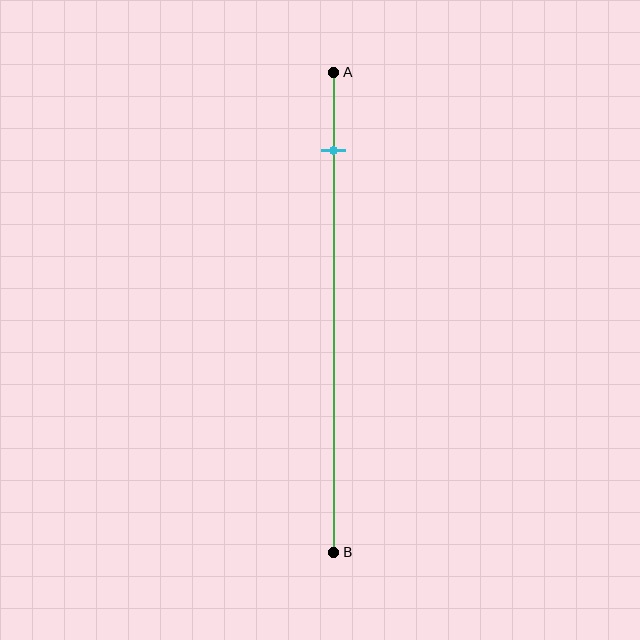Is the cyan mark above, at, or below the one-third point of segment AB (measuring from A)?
The cyan mark is above the one-third point of segment AB.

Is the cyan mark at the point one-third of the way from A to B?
No, the mark is at about 15% from A, not at the 33% one-third point.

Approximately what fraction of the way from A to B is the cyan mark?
The cyan mark is approximately 15% of the way from A to B.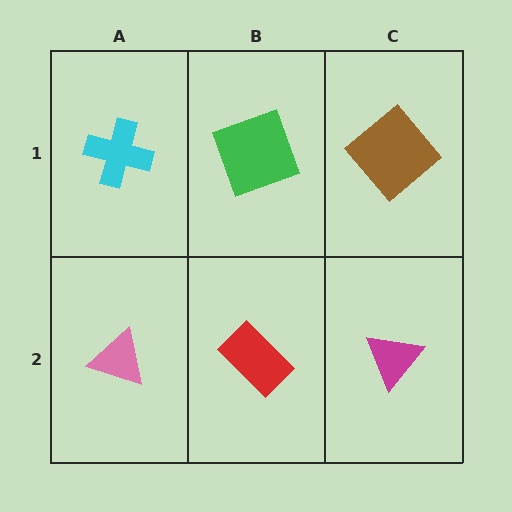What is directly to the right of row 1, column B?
A brown diamond.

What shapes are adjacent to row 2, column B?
A green square (row 1, column B), a pink triangle (row 2, column A), a magenta triangle (row 2, column C).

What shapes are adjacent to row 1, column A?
A pink triangle (row 2, column A), a green square (row 1, column B).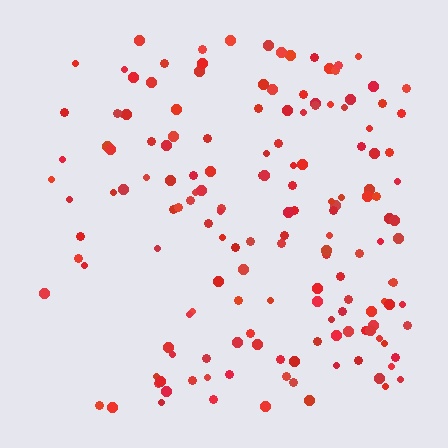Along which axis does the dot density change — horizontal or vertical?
Horizontal.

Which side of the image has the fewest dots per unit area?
The left.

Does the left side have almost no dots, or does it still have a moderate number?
Still a moderate number, just noticeably fewer than the right.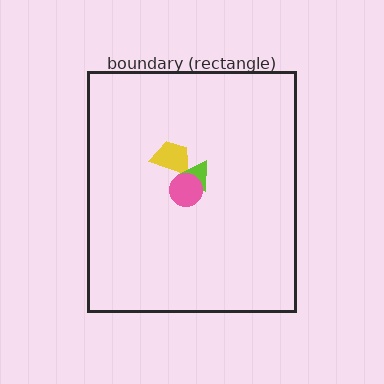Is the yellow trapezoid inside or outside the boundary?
Inside.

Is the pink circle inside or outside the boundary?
Inside.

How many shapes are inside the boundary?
3 inside, 0 outside.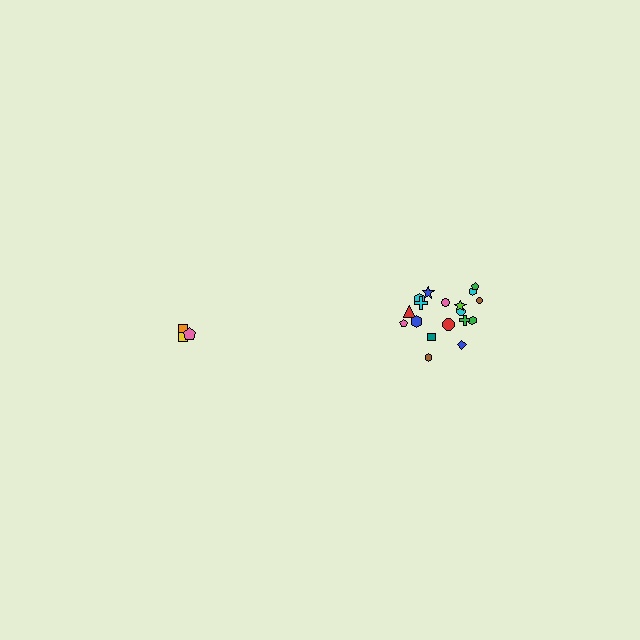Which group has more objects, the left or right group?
The right group.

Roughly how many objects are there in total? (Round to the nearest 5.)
Roughly 20 objects in total.